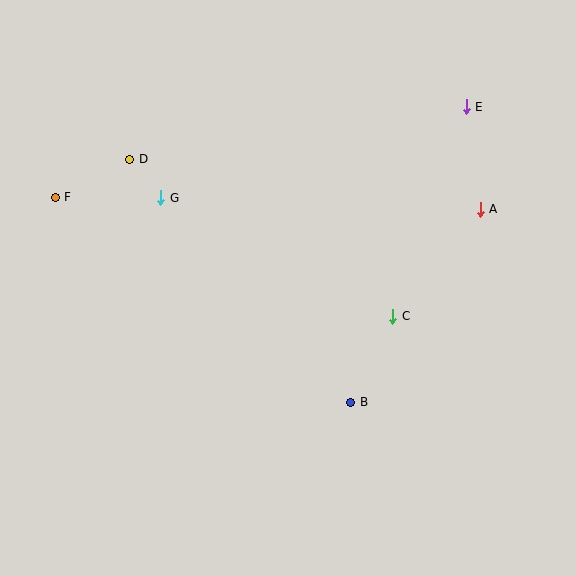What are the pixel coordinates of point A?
Point A is at (480, 209).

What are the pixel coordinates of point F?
Point F is at (55, 197).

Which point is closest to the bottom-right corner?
Point B is closest to the bottom-right corner.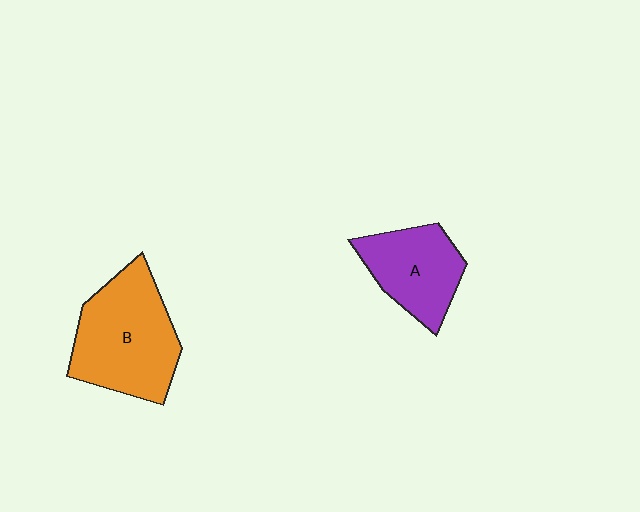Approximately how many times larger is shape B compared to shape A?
Approximately 1.5 times.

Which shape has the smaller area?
Shape A (purple).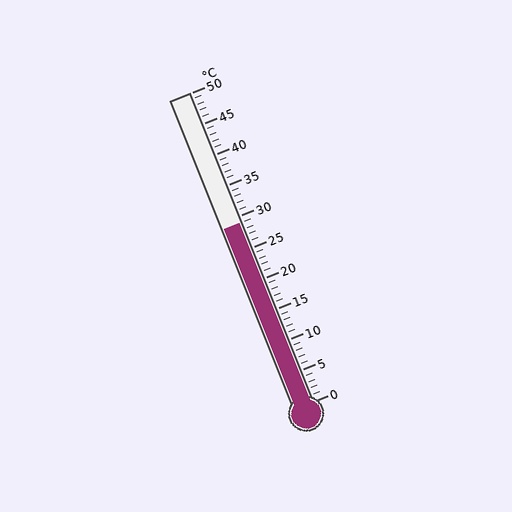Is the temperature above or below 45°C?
The temperature is below 45°C.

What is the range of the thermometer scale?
The thermometer scale ranges from 0°C to 50°C.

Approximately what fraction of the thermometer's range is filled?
The thermometer is filled to approximately 60% of its range.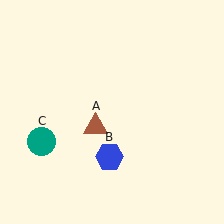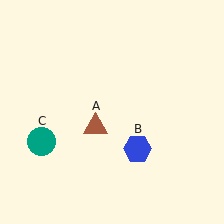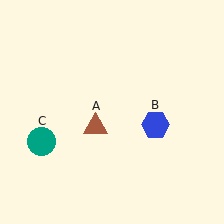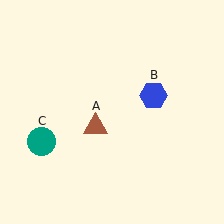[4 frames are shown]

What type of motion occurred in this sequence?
The blue hexagon (object B) rotated counterclockwise around the center of the scene.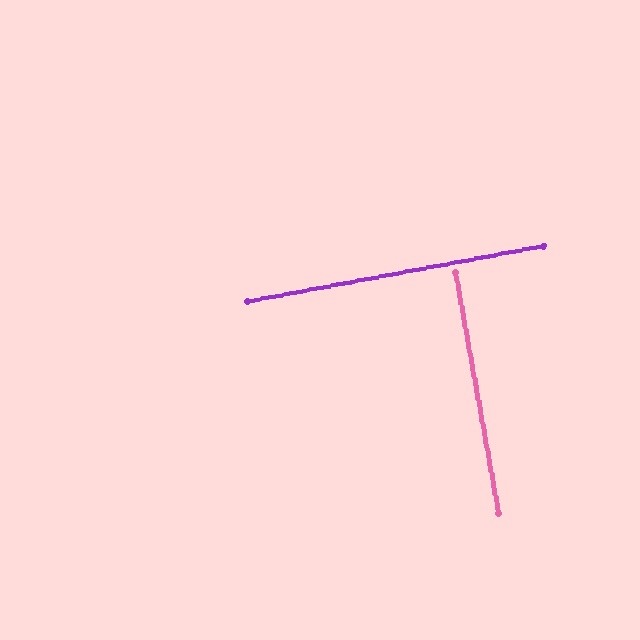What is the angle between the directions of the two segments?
Approximately 90 degrees.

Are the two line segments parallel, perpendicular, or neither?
Perpendicular — they meet at approximately 90°.